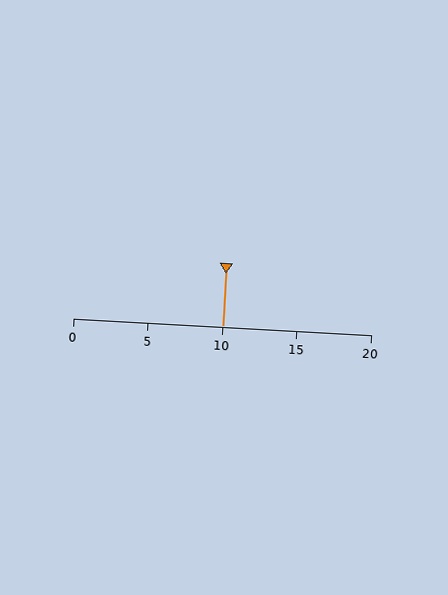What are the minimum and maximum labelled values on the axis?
The axis runs from 0 to 20.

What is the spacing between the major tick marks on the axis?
The major ticks are spaced 5 apart.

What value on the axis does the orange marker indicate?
The marker indicates approximately 10.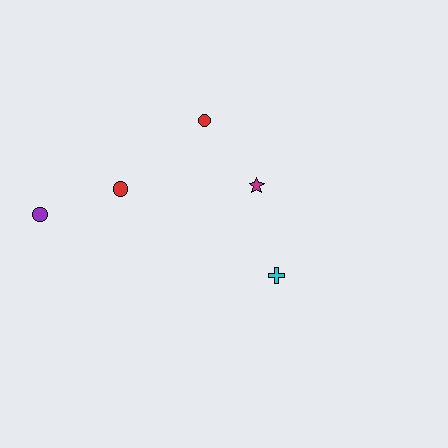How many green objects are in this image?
There are no green objects.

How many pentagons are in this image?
There are no pentagons.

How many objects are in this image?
There are 5 objects.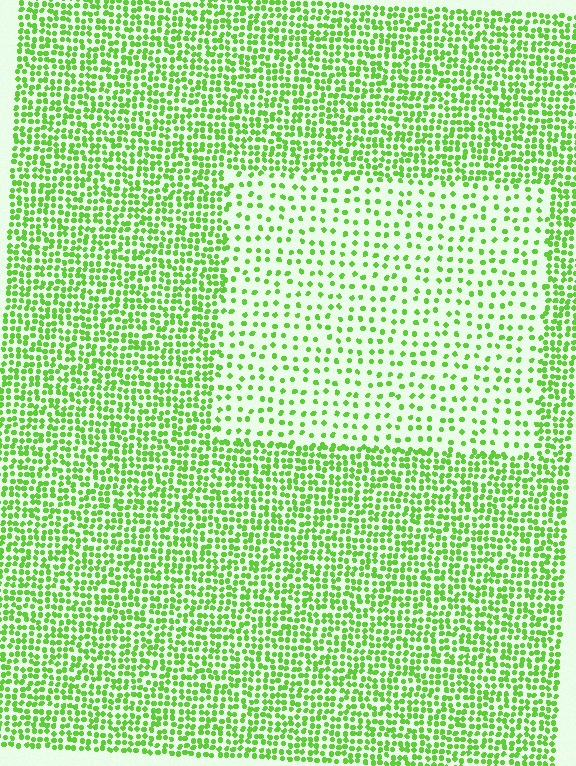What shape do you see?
I see a rectangle.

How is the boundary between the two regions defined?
The boundary is defined by a change in element density (approximately 2.4x ratio). All elements are the same color, size, and shape.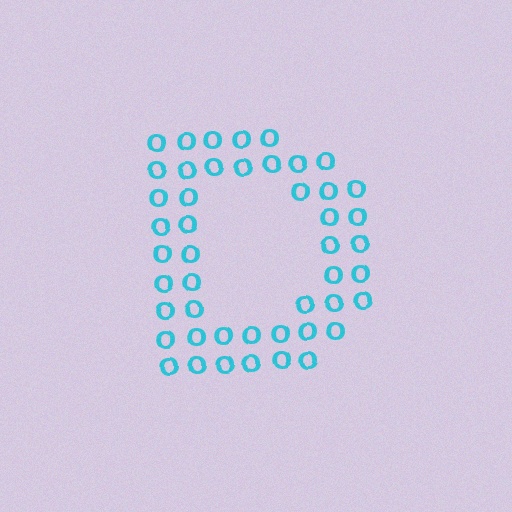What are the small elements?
The small elements are letter O's.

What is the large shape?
The large shape is the letter D.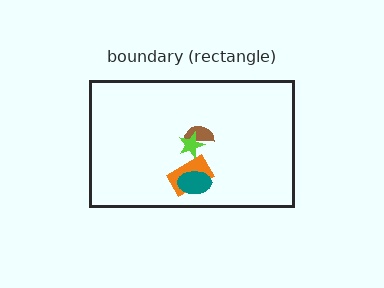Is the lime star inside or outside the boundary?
Inside.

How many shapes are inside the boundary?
4 inside, 0 outside.